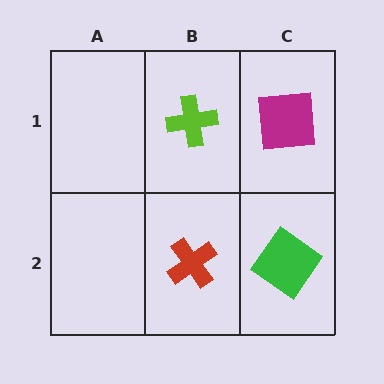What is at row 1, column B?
A lime cross.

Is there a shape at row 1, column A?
No, that cell is empty.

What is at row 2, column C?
A green diamond.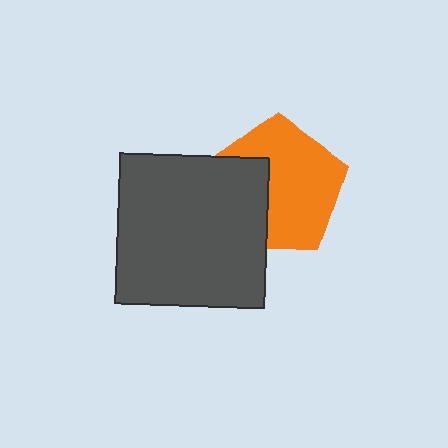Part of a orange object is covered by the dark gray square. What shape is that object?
It is a pentagon.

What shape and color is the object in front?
The object in front is a dark gray square.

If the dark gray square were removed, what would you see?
You would see the complete orange pentagon.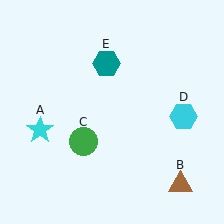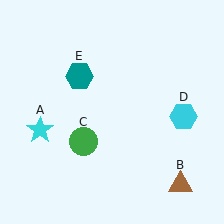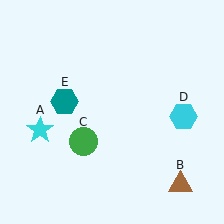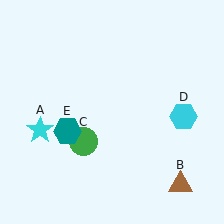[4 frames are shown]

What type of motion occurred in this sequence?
The teal hexagon (object E) rotated counterclockwise around the center of the scene.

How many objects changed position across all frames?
1 object changed position: teal hexagon (object E).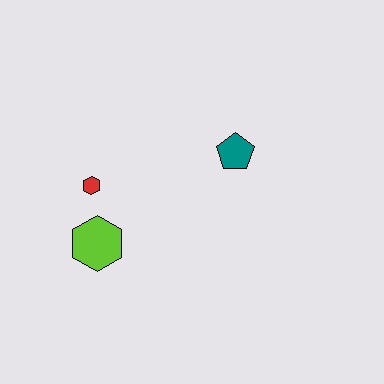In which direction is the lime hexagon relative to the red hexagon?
The lime hexagon is below the red hexagon.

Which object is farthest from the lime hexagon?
The teal pentagon is farthest from the lime hexagon.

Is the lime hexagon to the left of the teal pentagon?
Yes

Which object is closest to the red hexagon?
The lime hexagon is closest to the red hexagon.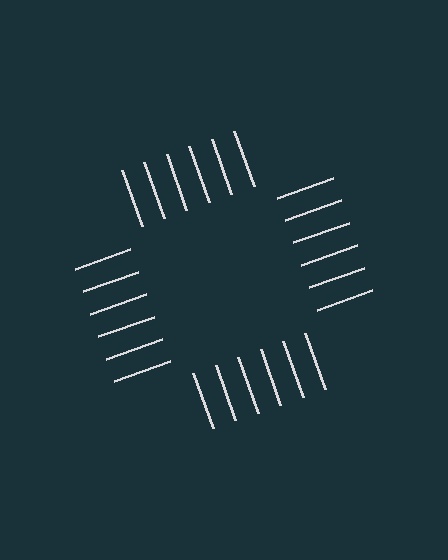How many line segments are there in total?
24 — 6 along each of the 4 edges.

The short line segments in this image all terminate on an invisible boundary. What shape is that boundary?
An illusory square — the line segments terminate on its edges but no continuous stroke is drawn.